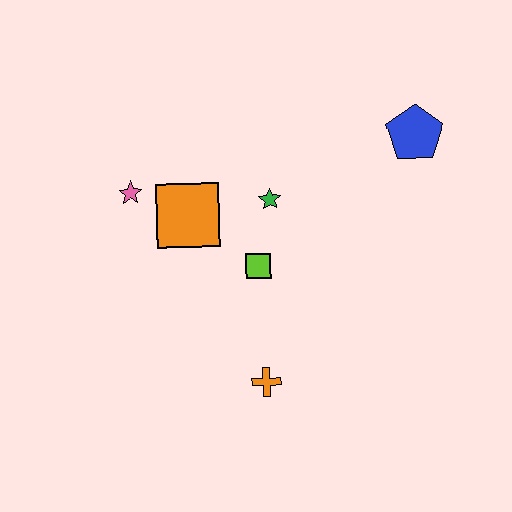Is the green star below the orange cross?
No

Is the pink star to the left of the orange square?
Yes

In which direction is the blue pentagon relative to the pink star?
The blue pentagon is to the right of the pink star.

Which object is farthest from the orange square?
The blue pentagon is farthest from the orange square.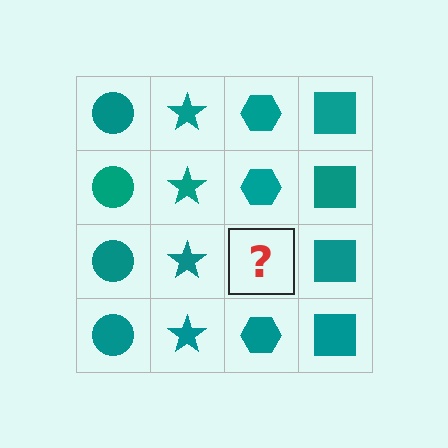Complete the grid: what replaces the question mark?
The question mark should be replaced with a teal hexagon.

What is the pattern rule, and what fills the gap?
The rule is that each column has a consistent shape. The gap should be filled with a teal hexagon.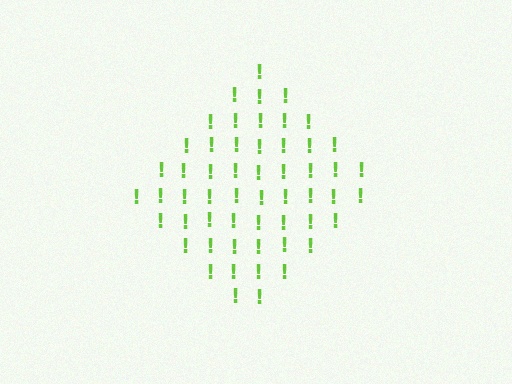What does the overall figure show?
The overall figure shows a diamond.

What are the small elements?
The small elements are exclamation marks.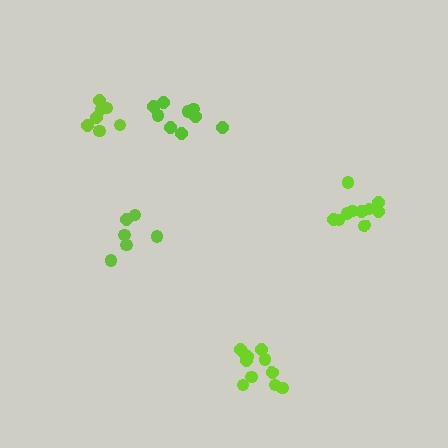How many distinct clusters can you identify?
There are 5 distinct clusters.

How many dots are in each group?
Group 1: 9 dots, Group 2: 6 dots, Group 3: 10 dots, Group 4: 11 dots, Group 5: 7 dots (43 total).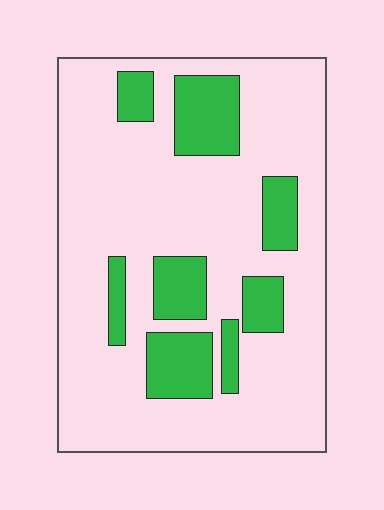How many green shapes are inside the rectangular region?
8.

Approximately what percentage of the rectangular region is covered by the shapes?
Approximately 20%.